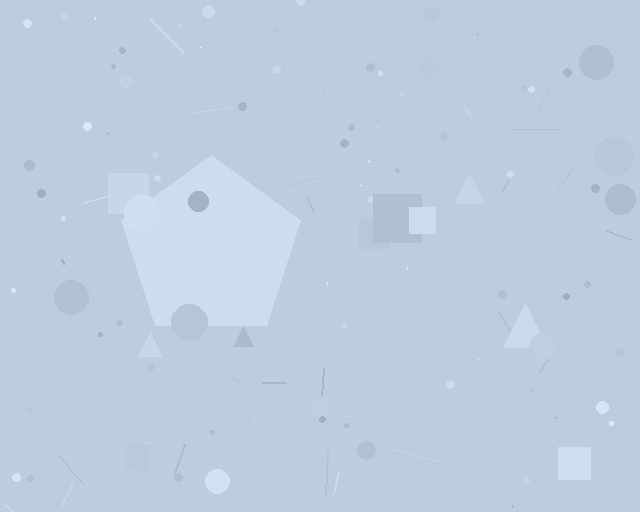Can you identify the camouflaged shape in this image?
The camouflaged shape is a pentagon.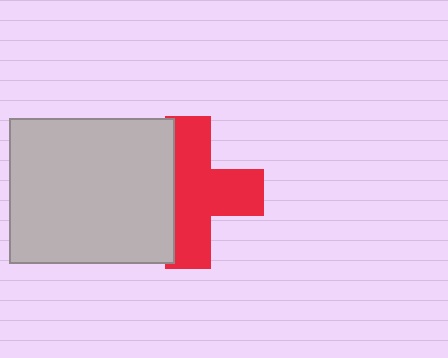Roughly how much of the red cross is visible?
Most of it is visible (roughly 67%).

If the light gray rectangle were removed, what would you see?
You would see the complete red cross.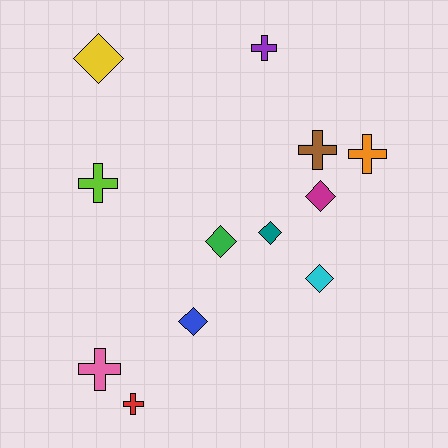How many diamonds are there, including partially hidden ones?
There are 6 diamonds.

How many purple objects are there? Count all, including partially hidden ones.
There is 1 purple object.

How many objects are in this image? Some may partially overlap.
There are 12 objects.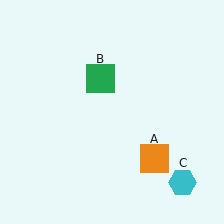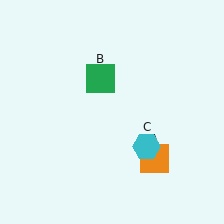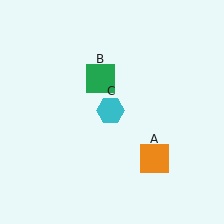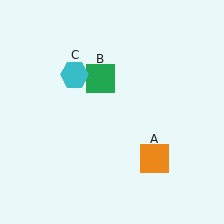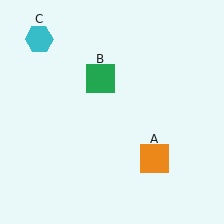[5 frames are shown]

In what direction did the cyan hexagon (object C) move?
The cyan hexagon (object C) moved up and to the left.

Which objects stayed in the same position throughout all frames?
Orange square (object A) and green square (object B) remained stationary.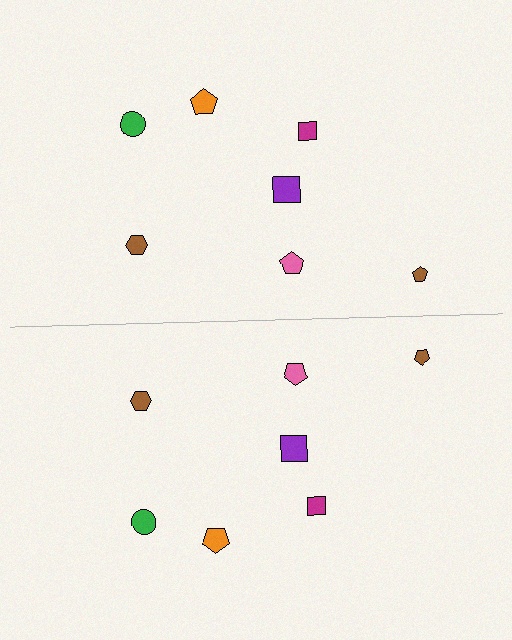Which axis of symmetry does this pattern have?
The pattern has a horizontal axis of symmetry running through the center of the image.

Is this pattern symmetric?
Yes, this pattern has bilateral (reflection) symmetry.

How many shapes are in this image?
There are 14 shapes in this image.